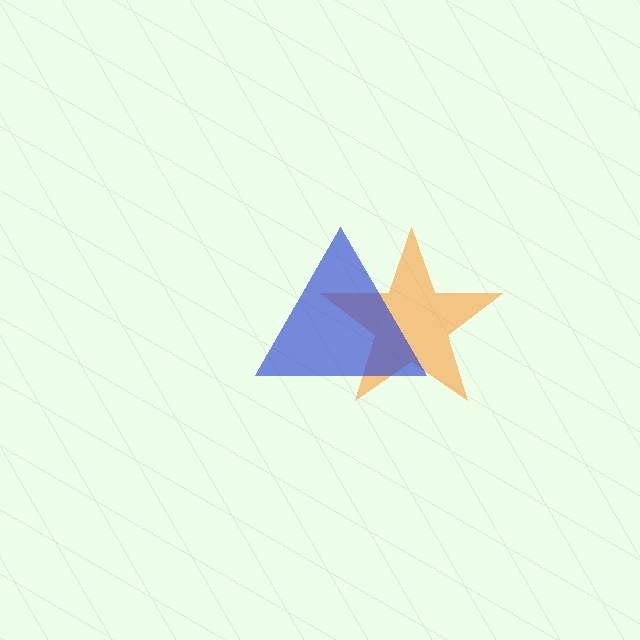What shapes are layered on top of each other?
The layered shapes are: an orange star, a blue triangle.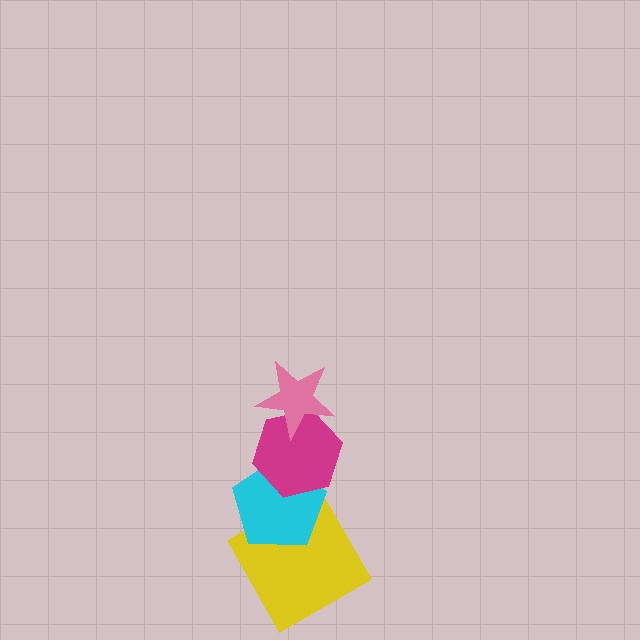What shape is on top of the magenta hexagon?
The pink star is on top of the magenta hexagon.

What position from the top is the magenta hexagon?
The magenta hexagon is 2nd from the top.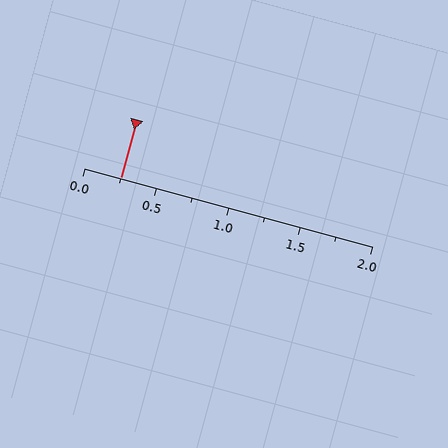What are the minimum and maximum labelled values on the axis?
The axis runs from 0.0 to 2.0.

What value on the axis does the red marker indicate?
The marker indicates approximately 0.25.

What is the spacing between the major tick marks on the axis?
The major ticks are spaced 0.5 apart.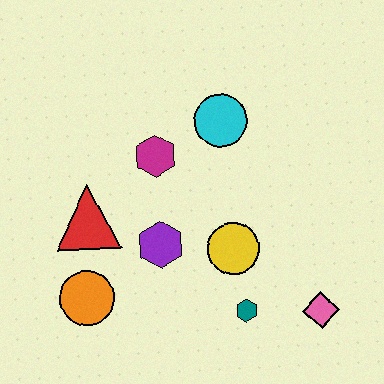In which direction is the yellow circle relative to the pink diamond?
The yellow circle is to the left of the pink diamond.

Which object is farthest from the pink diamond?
The red triangle is farthest from the pink diamond.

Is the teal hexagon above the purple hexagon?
No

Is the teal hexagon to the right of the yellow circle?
Yes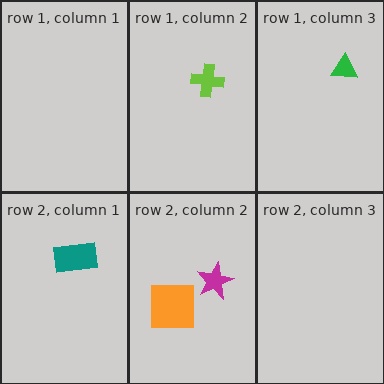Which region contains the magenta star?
The row 2, column 2 region.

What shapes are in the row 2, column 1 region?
The teal rectangle.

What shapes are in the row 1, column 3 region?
The green triangle.